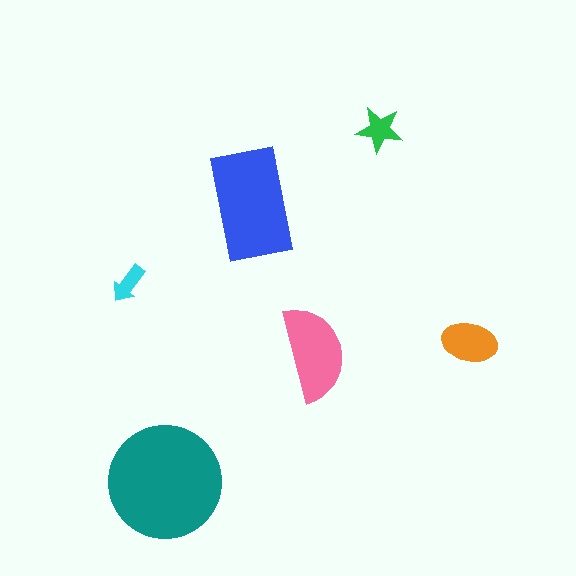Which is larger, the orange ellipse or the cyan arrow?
The orange ellipse.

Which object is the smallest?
The cyan arrow.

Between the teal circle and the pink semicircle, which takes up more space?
The teal circle.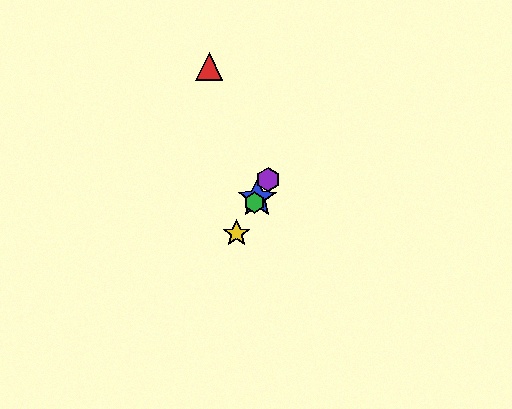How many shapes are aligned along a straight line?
4 shapes (the blue star, the green hexagon, the yellow star, the purple hexagon) are aligned along a straight line.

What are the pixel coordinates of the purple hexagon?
The purple hexagon is at (268, 179).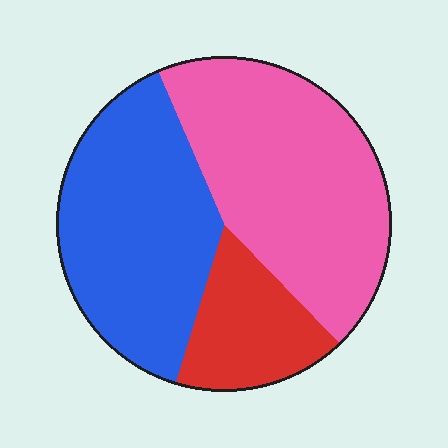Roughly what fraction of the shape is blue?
Blue takes up between a quarter and a half of the shape.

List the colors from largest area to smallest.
From largest to smallest: pink, blue, red.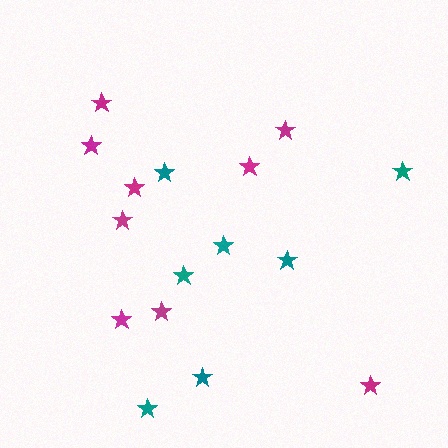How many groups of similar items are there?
There are 2 groups: one group of magenta stars (9) and one group of teal stars (7).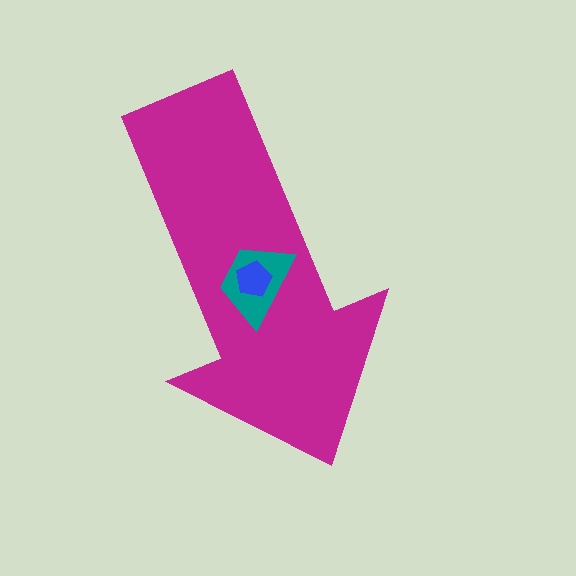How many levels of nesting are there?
3.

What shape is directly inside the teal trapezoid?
The blue pentagon.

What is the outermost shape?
The magenta arrow.